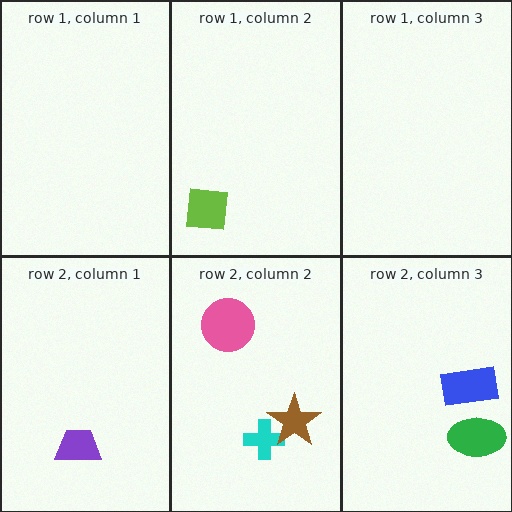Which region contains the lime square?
The row 1, column 2 region.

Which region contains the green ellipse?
The row 2, column 3 region.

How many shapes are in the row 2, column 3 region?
2.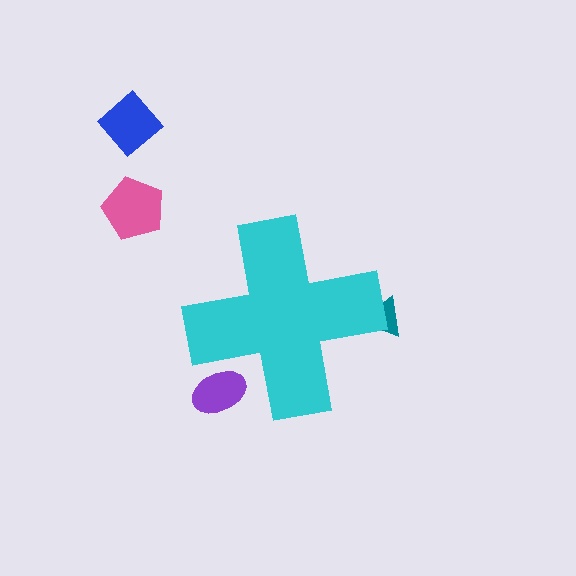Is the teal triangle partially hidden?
Yes, the teal triangle is partially hidden behind the cyan cross.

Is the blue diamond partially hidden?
No, the blue diamond is fully visible.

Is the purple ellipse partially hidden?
Yes, the purple ellipse is partially hidden behind the cyan cross.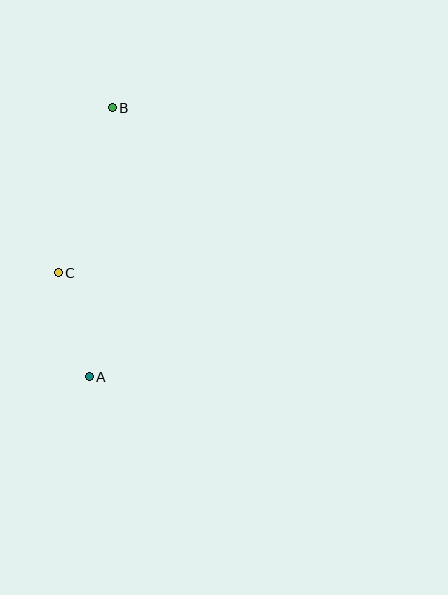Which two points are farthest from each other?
Points A and B are farthest from each other.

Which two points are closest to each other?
Points A and C are closest to each other.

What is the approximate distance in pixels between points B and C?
The distance between B and C is approximately 173 pixels.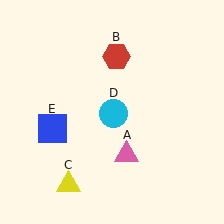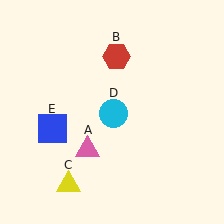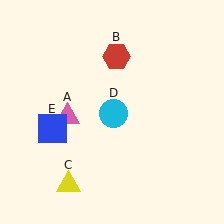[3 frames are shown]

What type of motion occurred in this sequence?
The pink triangle (object A) rotated clockwise around the center of the scene.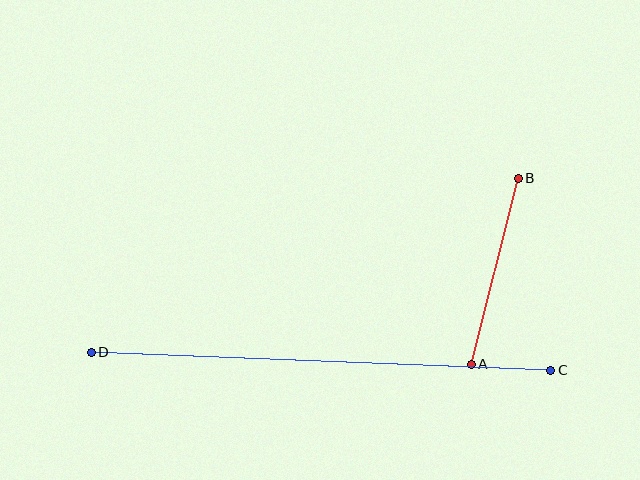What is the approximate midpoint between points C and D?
The midpoint is at approximately (321, 361) pixels.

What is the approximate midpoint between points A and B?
The midpoint is at approximately (495, 271) pixels.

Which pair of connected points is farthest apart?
Points C and D are farthest apart.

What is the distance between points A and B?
The distance is approximately 192 pixels.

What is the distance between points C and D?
The distance is approximately 460 pixels.